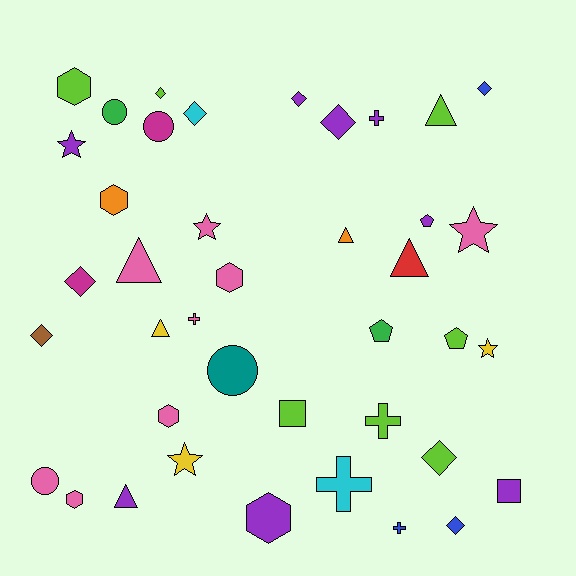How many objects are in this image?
There are 40 objects.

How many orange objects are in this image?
There are 2 orange objects.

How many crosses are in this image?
There are 5 crosses.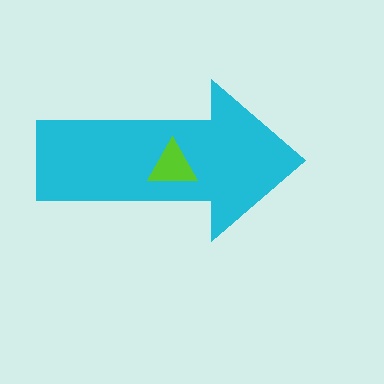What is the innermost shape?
The lime triangle.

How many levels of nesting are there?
2.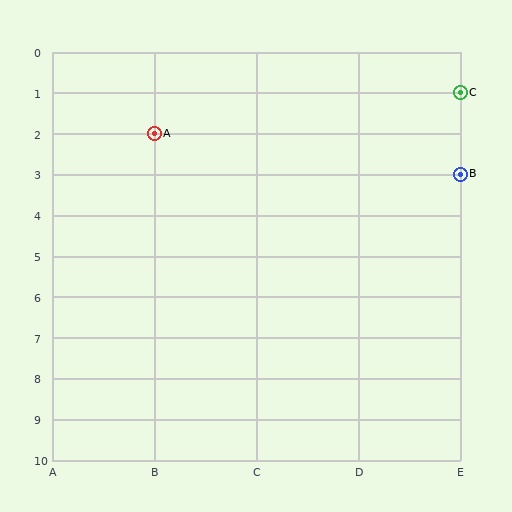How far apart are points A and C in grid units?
Points A and C are 3 columns and 1 row apart (about 3.2 grid units diagonally).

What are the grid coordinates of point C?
Point C is at grid coordinates (E, 1).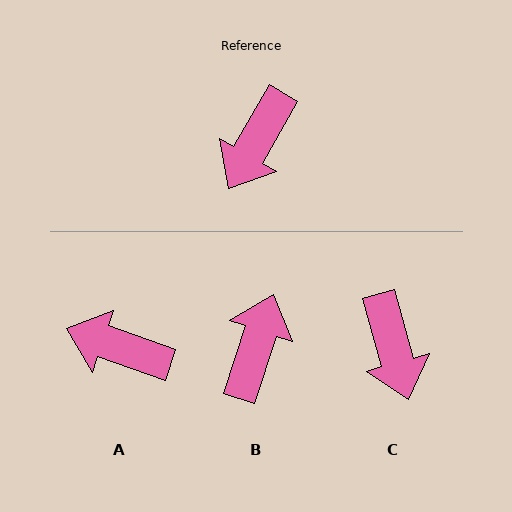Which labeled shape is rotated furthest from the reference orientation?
B, about 168 degrees away.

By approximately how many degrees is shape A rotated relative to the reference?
Approximately 79 degrees clockwise.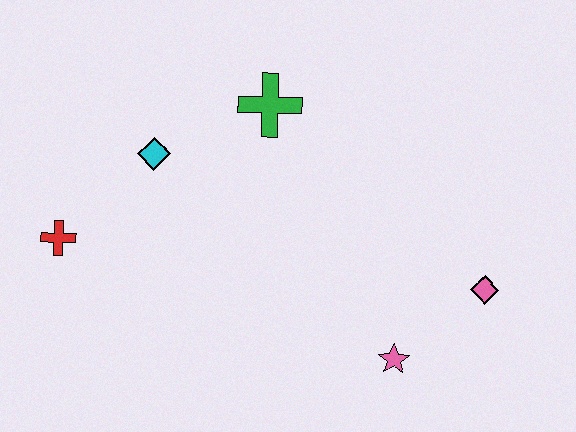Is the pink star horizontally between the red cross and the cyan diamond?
No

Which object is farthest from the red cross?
The pink diamond is farthest from the red cross.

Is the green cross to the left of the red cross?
No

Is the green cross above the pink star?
Yes